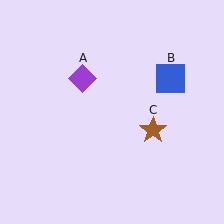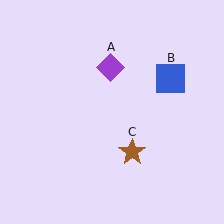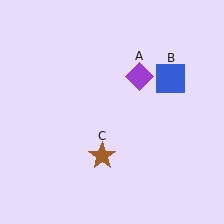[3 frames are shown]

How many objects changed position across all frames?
2 objects changed position: purple diamond (object A), brown star (object C).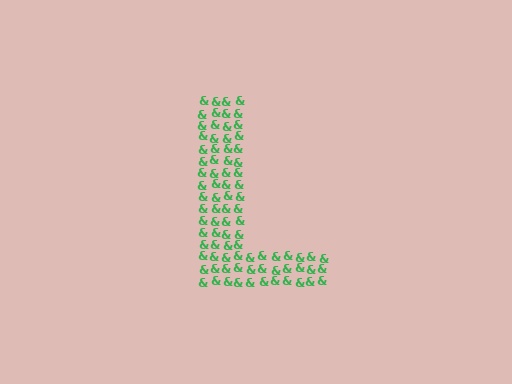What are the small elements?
The small elements are ampersands.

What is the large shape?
The large shape is the letter L.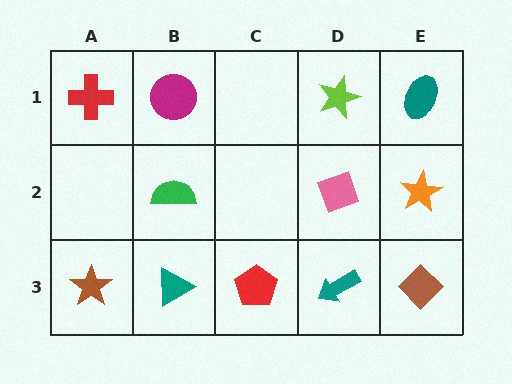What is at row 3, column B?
A teal triangle.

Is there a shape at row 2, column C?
No, that cell is empty.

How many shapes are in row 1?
4 shapes.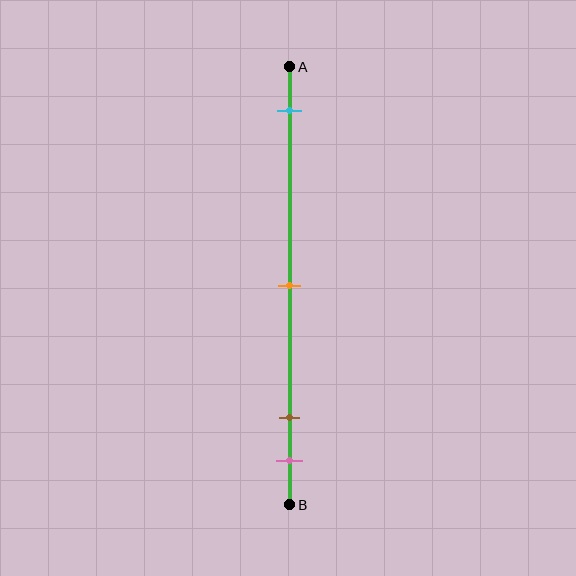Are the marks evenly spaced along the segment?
No, the marks are not evenly spaced.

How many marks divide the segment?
There are 4 marks dividing the segment.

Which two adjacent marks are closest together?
The brown and pink marks are the closest adjacent pair.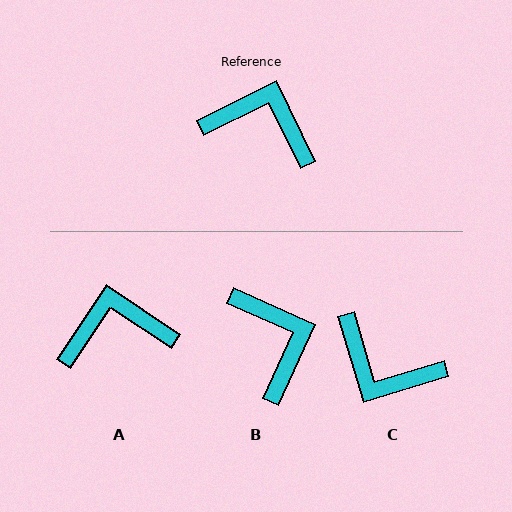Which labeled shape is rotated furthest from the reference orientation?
C, about 170 degrees away.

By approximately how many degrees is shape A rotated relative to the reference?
Approximately 30 degrees counter-clockwise.